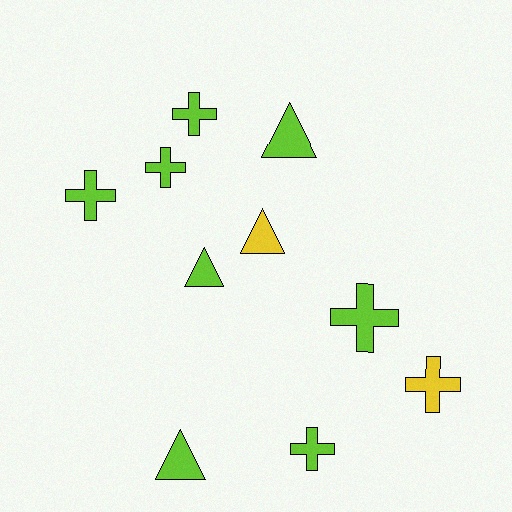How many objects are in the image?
There are 10 objects.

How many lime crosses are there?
There are 5 lime crosses.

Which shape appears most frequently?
Cross, with 6 objects.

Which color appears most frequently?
Lime, with 8 objects.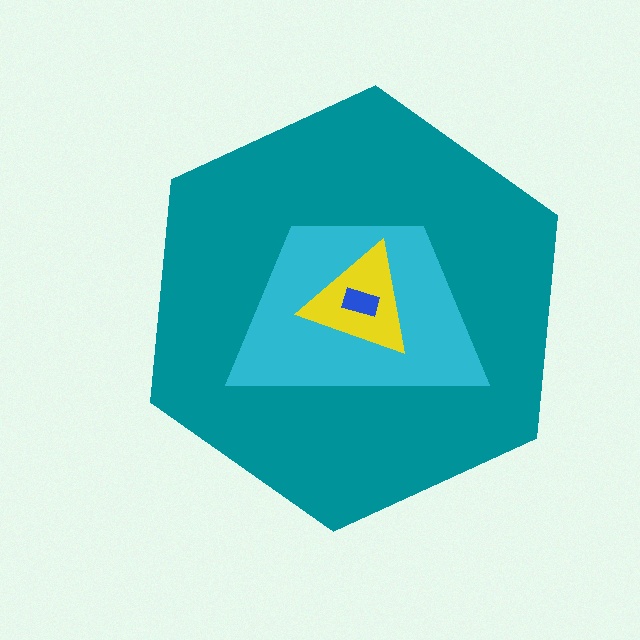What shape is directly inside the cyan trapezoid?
The yellow triangle.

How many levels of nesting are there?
4.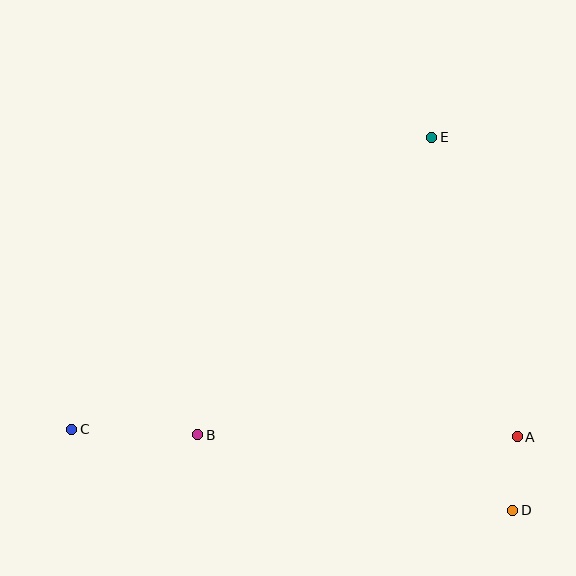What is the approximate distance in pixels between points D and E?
The distance between D and E is approximately 381 pixels.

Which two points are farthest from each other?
Points C and E are farthest from each other.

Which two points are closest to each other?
Points A and D are closest to each other.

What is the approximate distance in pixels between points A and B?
The distance between A and B is approximately 320 pixels.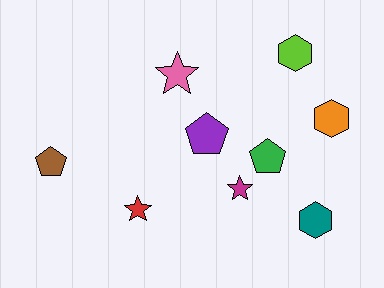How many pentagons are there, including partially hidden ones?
There are 3 pentagons.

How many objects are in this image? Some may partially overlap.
There are 9 objects.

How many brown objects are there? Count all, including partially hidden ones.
There is 1 brown object.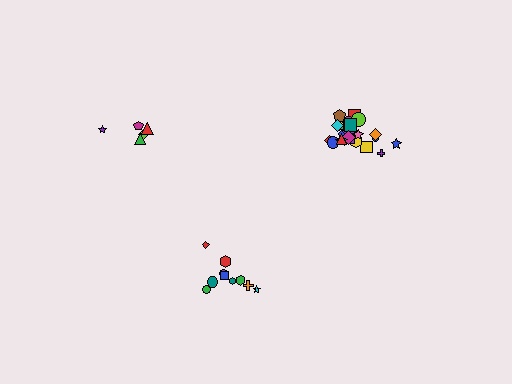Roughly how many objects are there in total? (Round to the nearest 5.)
Roughly 35 objects in total.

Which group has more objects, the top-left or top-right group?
The top-right group.